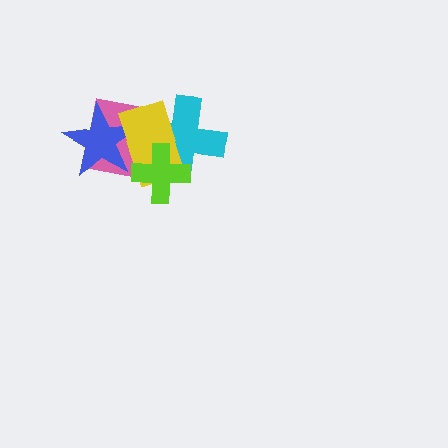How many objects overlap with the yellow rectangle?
4 objects overlap with the yellow rectangle.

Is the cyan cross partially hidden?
Yes, it is partially covered by another shape.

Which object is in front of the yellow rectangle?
The lime cross is in front of the yellow rectangle.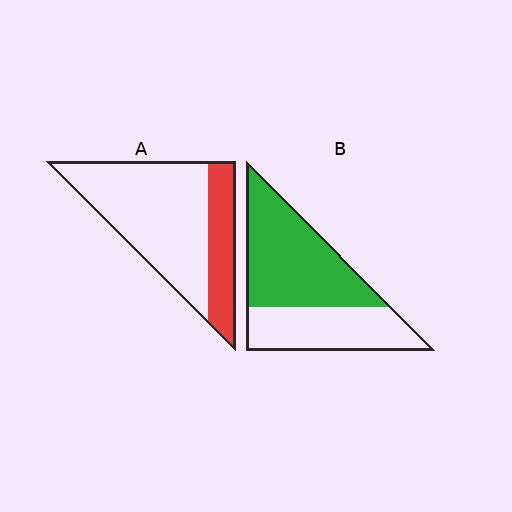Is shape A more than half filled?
No.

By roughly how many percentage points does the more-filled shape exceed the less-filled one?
By roughly 30 percentage points (B over A).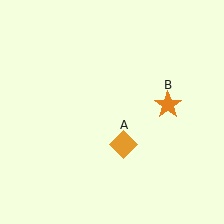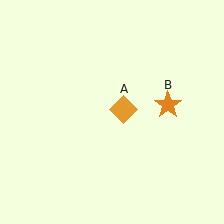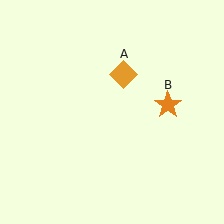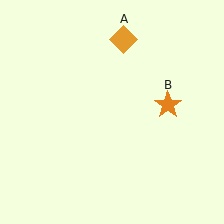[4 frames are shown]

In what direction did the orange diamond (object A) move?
The orange diamond (object A) moved up.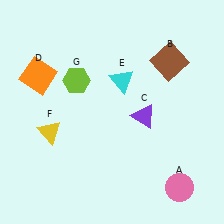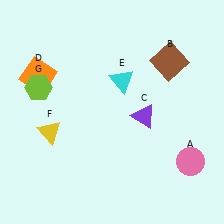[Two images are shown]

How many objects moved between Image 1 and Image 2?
2 objects moved between the two images.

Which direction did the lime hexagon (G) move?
The lime hexagon (G) moved left.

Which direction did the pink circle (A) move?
The pink circle (A) moved up.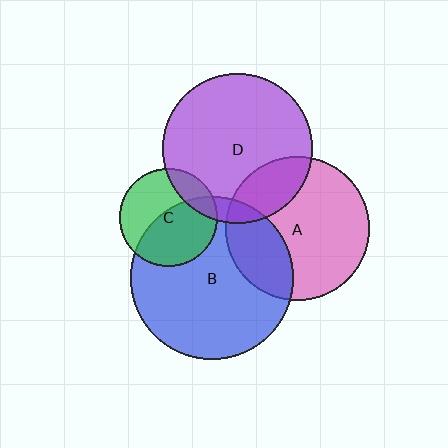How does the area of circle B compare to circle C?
Approximately 2.8 times.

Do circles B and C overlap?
Yes.